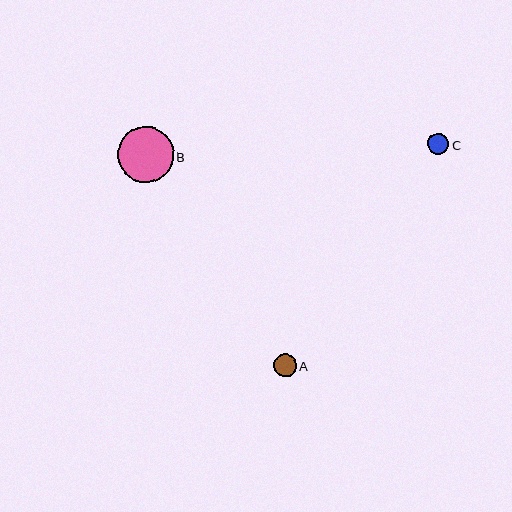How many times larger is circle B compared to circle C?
Circle B is approximately 2.7 times the size of circle C.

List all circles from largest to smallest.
From largest to smallest: B, A, C.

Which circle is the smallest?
Circle C is the smallest with a size of approximately 21 pixels.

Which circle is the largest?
Circle B is the largest with a size of approximately 56 pixels.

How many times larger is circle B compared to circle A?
Circle B is approximately 2.4 times the size of circle A.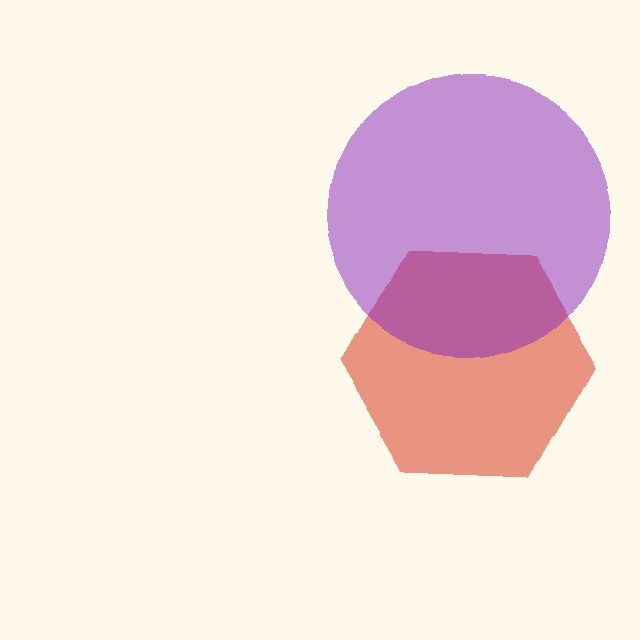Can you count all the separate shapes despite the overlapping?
Yes, there are 2 separate shapes.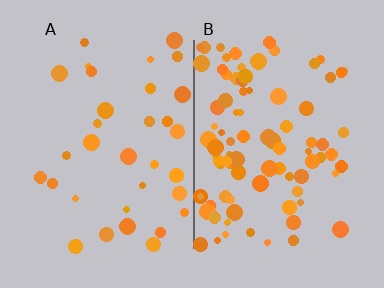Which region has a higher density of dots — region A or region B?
B (the right).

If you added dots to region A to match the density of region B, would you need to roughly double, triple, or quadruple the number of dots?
Approximately triple.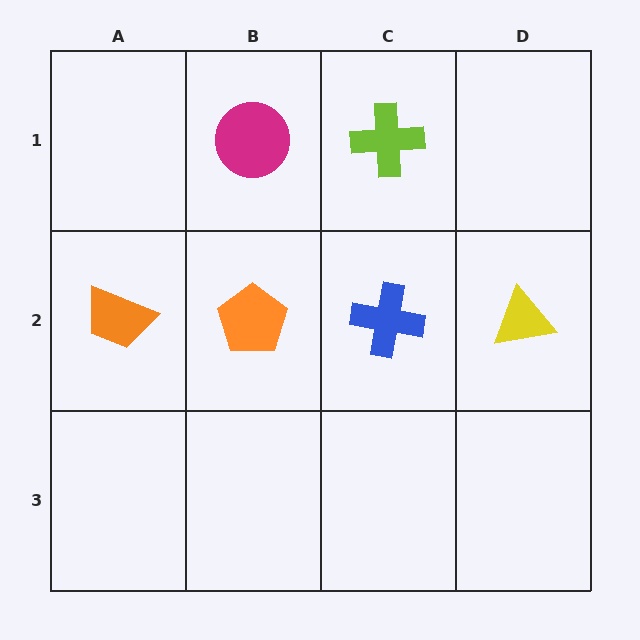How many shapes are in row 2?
4 shapes.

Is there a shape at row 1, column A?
No, that cell is empty.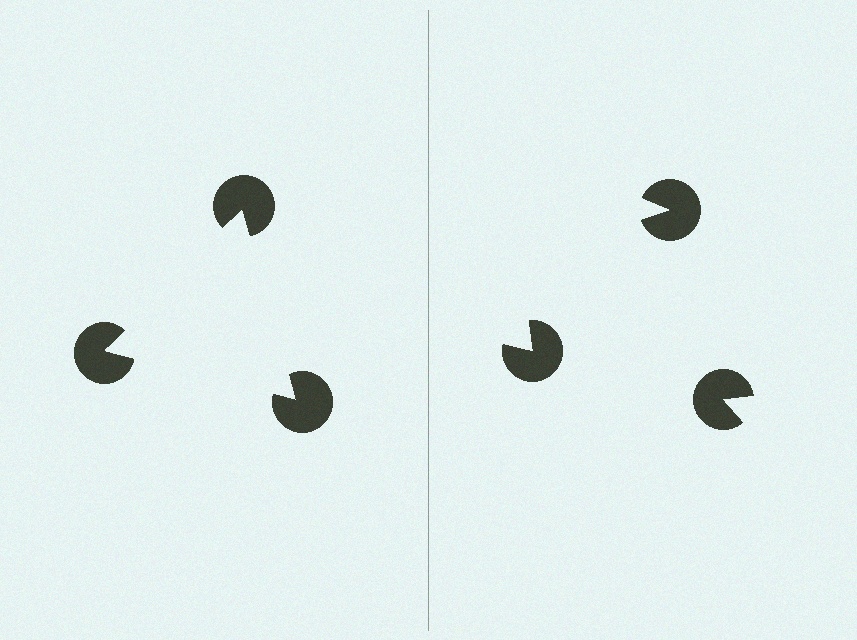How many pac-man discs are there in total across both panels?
6 — 3 on each side.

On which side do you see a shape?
An illusory triangle appears on the left side. On the right side the wedge cuts are rotated, so no coherent shape forms.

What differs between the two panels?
The pac-man discs are positioned identically on both sides; only the wedge orientations differ. On the left they align to a triangle; on the right they are misaligned.